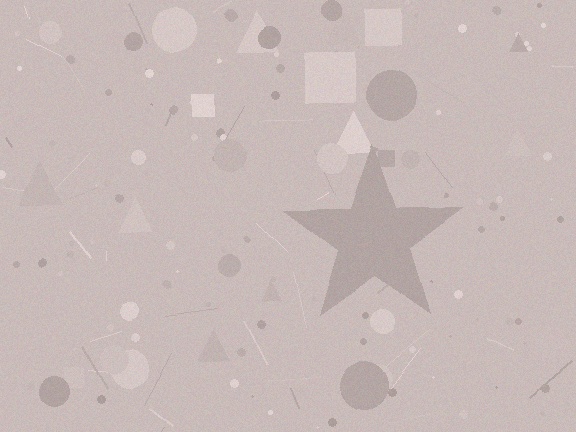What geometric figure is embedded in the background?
A star is embedded in the background.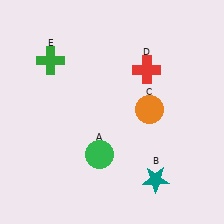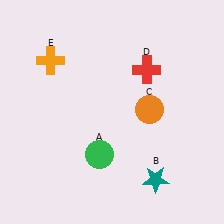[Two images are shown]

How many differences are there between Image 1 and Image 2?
There is 1 difference between the two images.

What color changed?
The cross (E) changed from green in Image 1 to orange in Image 2.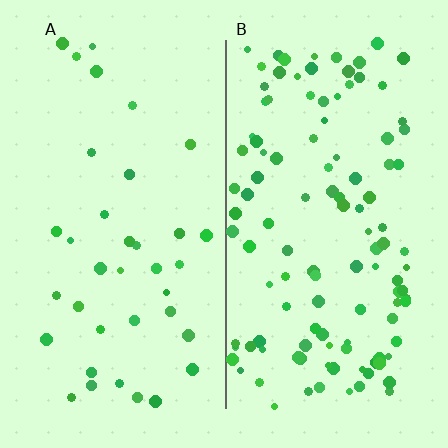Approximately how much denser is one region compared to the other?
Approximately 3.2× — region B over region A.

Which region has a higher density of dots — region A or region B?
B (the right).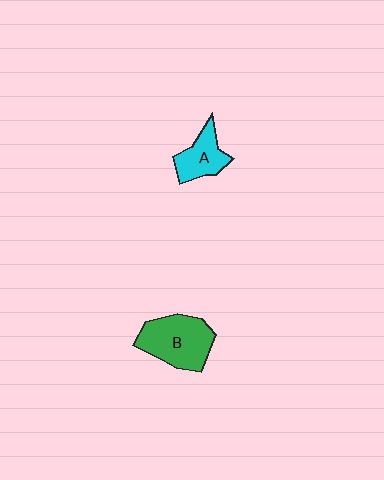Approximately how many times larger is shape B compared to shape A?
Approximately 1.7 times.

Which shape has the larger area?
Shape B (green).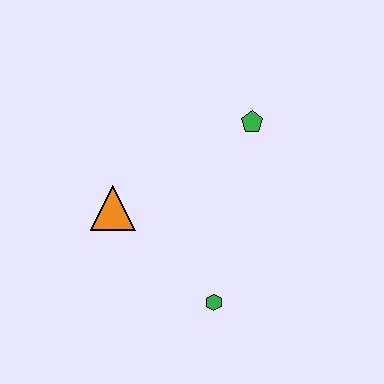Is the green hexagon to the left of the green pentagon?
Yes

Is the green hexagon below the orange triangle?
Yes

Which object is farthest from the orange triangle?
The green pentagon is farthest from the orange triangle.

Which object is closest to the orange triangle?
The green hexagon is closest to the orange triangle.